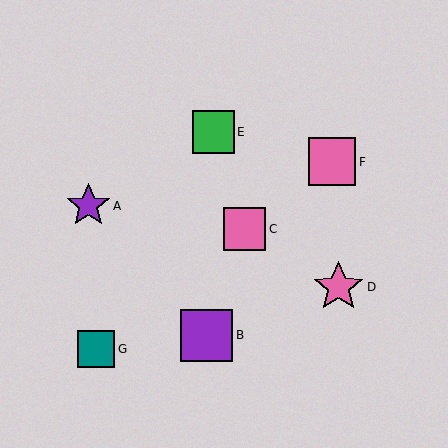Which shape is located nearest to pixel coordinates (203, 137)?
The green square (labeled E) at (213, 132) is nearest to that location.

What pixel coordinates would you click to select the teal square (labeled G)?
Click at (96, 349) to select the teal square G.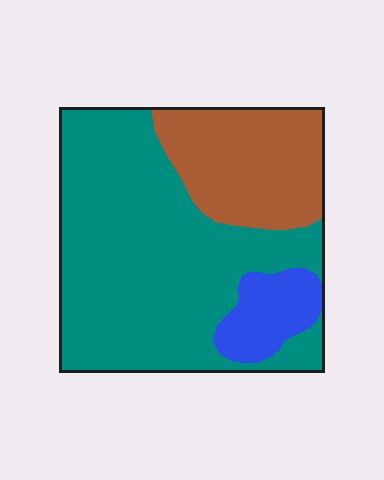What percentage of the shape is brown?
Brown covers roughly 25% of the shape.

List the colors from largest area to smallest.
From largest to smallest: teal, brown, blue.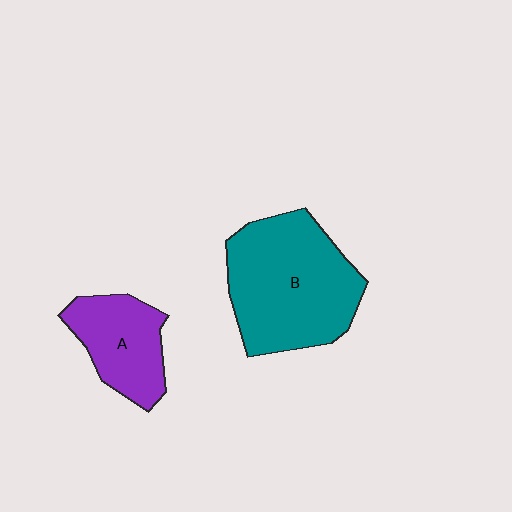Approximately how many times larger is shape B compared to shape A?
Approximately 1.9 times.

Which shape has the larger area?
Shape B (teal).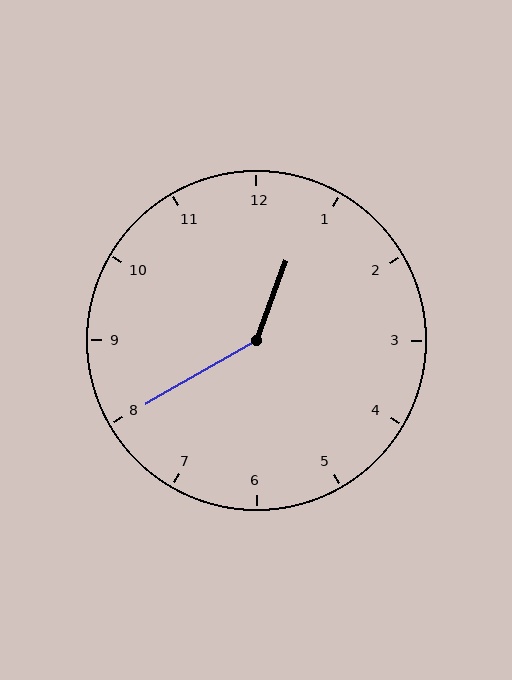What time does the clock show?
12:40.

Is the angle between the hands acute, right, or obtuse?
It is obtuse.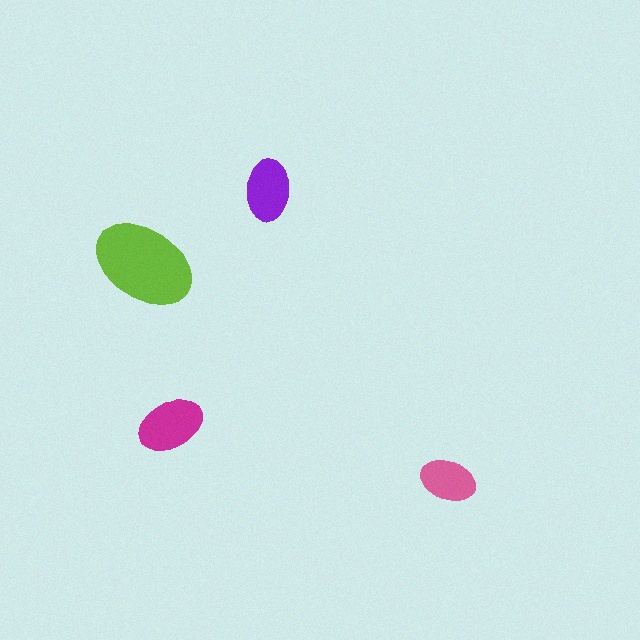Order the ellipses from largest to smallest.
the lime one, the magenta one, the purple one, the pink one.